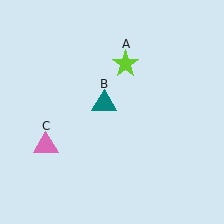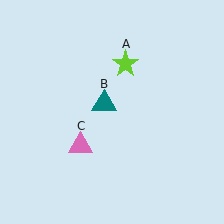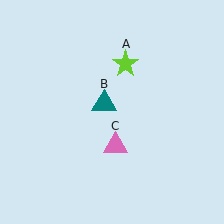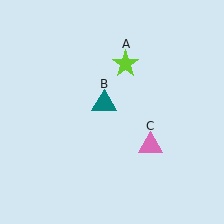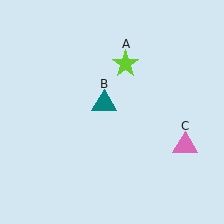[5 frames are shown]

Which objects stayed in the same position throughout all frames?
Lime star (object A) and teal triangle (object B) remained stationary.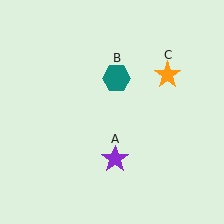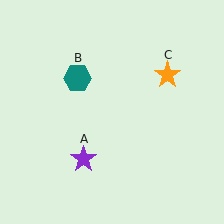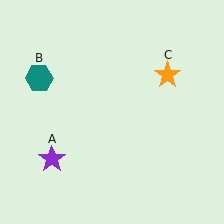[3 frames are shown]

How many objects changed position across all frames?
2 objects changed position: purple star (object A), teal hexagon (object B).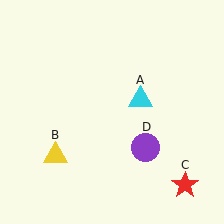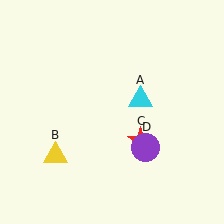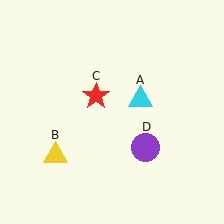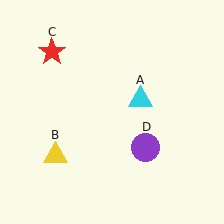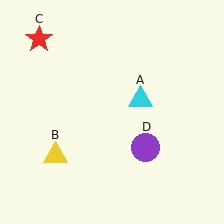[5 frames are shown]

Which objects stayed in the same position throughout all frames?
Cyan triangle (object A) and yellow triangle (object B) and purple circle (object D) remained stationary.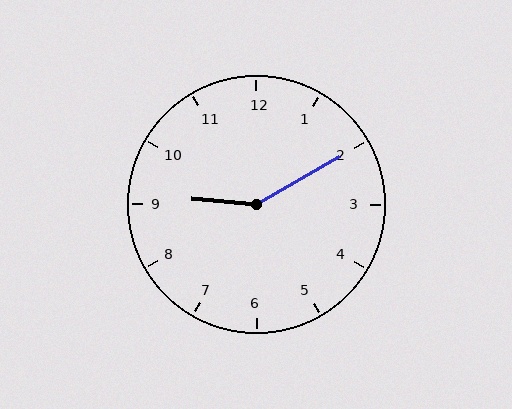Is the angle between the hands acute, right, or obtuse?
It is obtuse.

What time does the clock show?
9:10.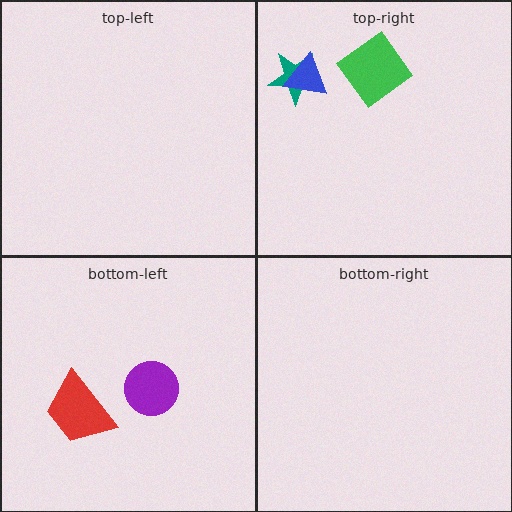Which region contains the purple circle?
The bottom-left region.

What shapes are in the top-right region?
The teal star, the blue triangle, the green diamond.